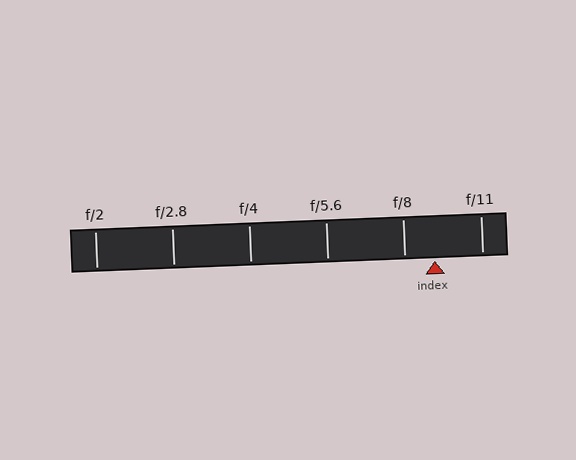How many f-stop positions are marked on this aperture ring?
There are 6 f-stop positions marked.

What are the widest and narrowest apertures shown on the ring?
The widest aperture shown is f/2 and the narrowest is f/11.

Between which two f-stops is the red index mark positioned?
The index mark is between f/8 and f/11.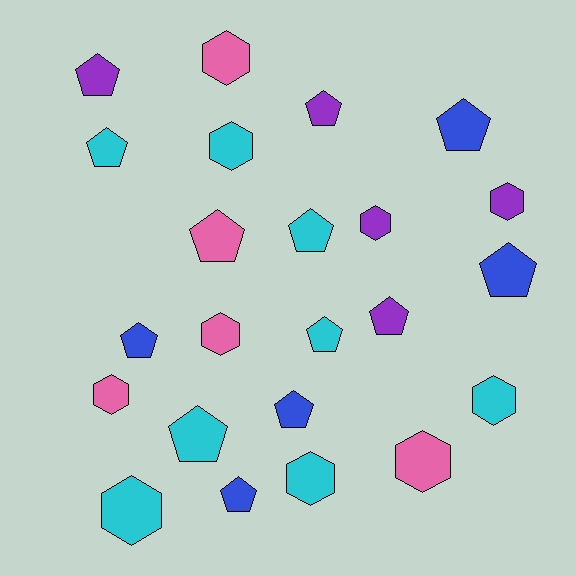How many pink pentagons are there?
There is 1 pink pentagon.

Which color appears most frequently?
Cyan, with 8 objects.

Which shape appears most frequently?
Pentagon, with 13 objects.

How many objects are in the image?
There are 23 objects.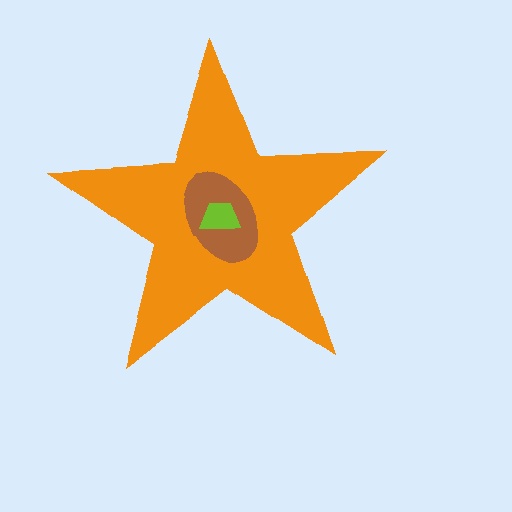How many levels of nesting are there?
3.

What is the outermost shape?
The orange star.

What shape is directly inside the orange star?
The brown ellipse.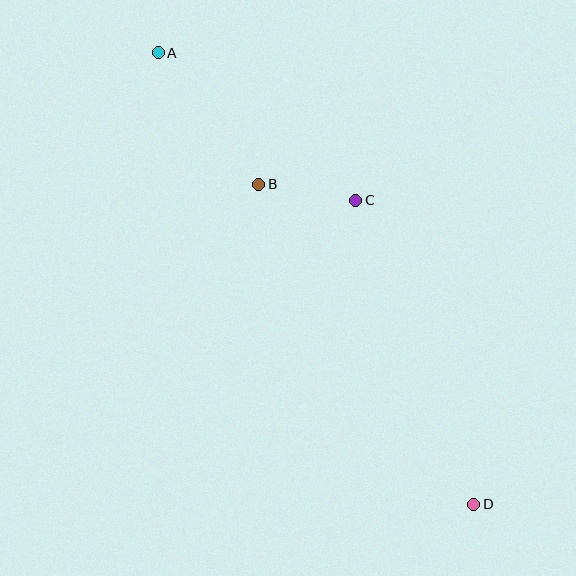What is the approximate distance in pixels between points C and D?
The distance between C and D is approximately 326 pixels.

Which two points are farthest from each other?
Points A and D are farthest from each other.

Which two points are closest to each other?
Points B and C are closest to each other.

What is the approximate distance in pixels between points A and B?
The distance between A and B is approximately 166 pixels.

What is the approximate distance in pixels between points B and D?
The distance between B and D is approximately 385 pixels.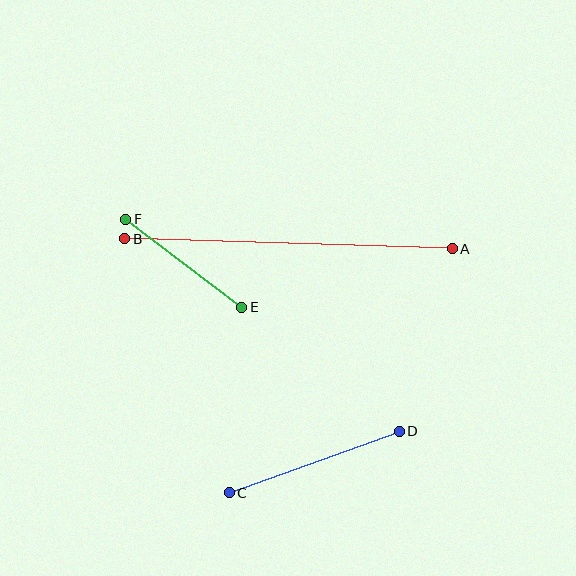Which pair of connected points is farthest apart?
Points A and B are farthest apart.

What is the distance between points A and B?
The distance is approximately 328 pixels.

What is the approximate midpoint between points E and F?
The midpoint is at approximately (184, 263) pixels.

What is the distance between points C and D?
The distance is approximately 181 pixels.